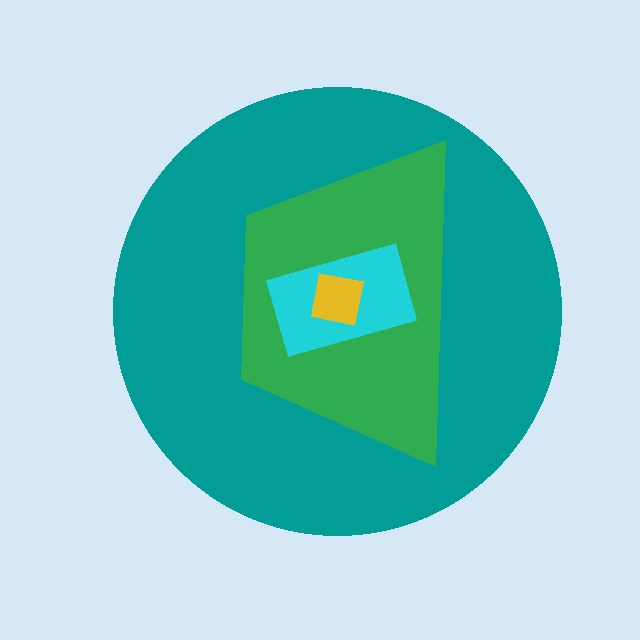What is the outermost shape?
The teal circle.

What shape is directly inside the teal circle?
The green trapezoid.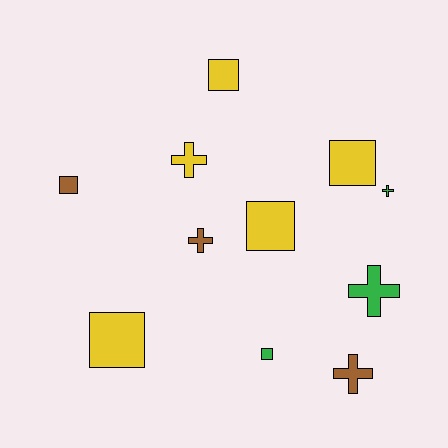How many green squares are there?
There is 1 green square.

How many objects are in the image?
There are 11 objects.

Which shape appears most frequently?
Square, with 6 objects.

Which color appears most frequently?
Yellow, with 5 objects.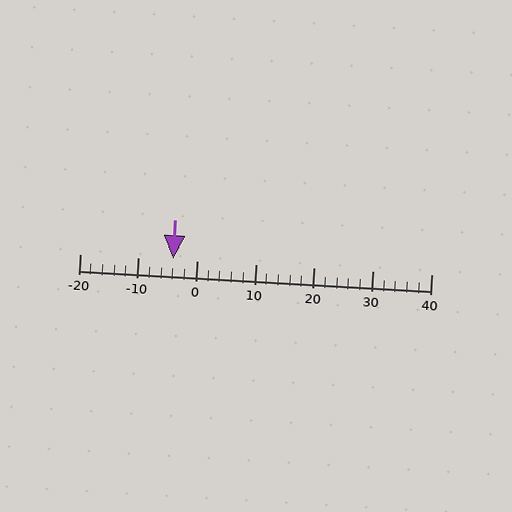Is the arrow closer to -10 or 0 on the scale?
The arrow is closer to 0.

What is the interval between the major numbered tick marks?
The major tick marks are spaced 10 units apart.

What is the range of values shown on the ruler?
The ruler shows values from -20 to 40.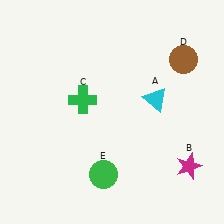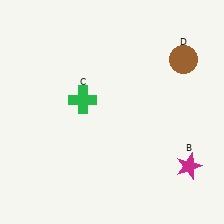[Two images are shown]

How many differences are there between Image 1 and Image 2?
There are 2 differences between the two images.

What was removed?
The green circle (E), the cyan triangle (A) were removed in Image 2.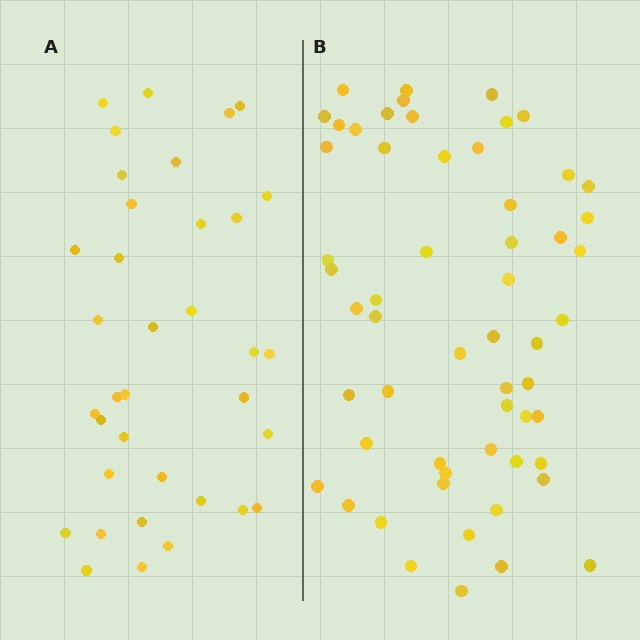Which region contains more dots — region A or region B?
Region B (the right region) has more dots.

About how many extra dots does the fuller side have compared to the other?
Region B has approximately 20 more dots than region A.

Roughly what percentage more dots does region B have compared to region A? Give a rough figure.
About 60% more.